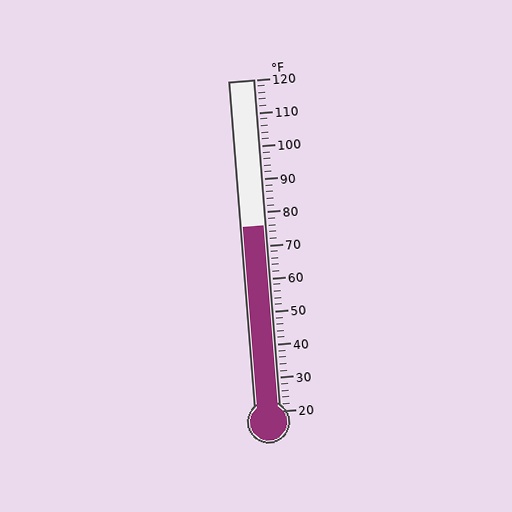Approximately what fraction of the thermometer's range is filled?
The thermometer is filled to approximately 55% of its range.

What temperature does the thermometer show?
The thermometer shows approximately 76°F.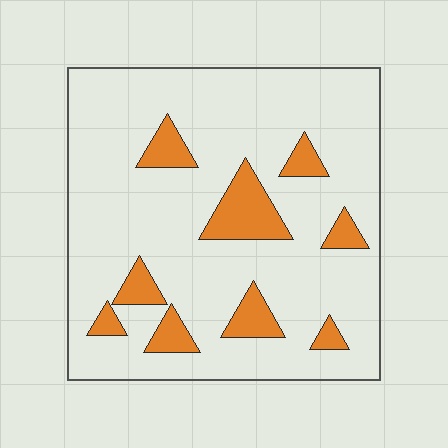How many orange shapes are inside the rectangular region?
9.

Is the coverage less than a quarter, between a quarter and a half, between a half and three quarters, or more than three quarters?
Less than a quarter.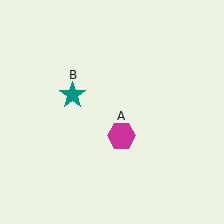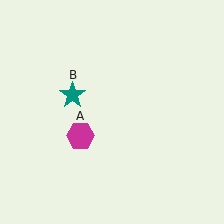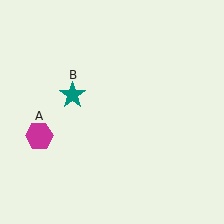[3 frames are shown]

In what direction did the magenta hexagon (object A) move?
The magenta hexagon (object A) moved left.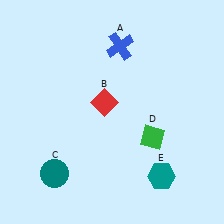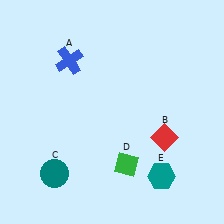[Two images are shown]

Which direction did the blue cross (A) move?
The blue cross (A) moved left.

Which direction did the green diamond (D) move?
The green diamond (D) moved down.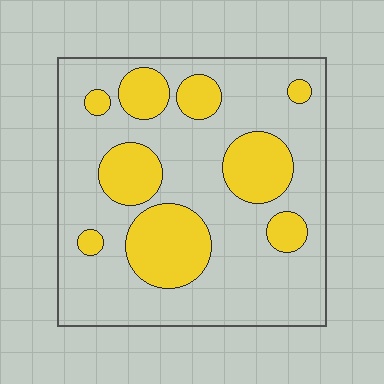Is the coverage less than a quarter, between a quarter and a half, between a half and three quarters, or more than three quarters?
Between a quarter and a half.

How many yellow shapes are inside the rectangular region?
9.